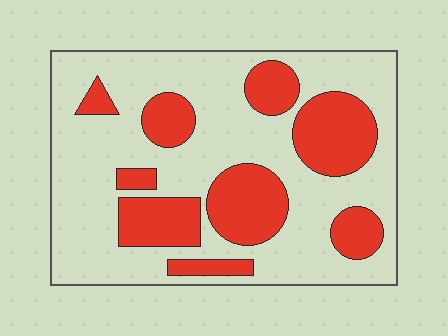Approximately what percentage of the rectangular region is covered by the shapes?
Approximately 30%.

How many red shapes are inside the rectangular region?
9.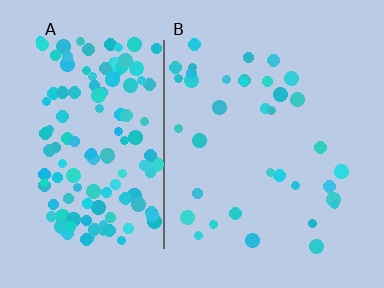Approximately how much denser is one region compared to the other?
Approximately 4.1× — region A over region B.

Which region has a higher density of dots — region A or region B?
A (the left).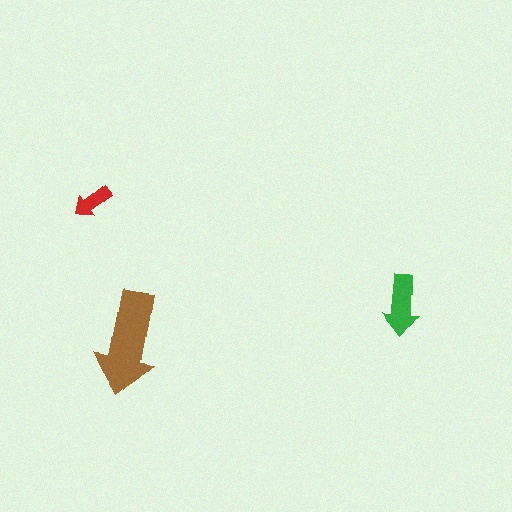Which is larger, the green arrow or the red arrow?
The green one.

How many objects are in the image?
There are 3 objects in the image.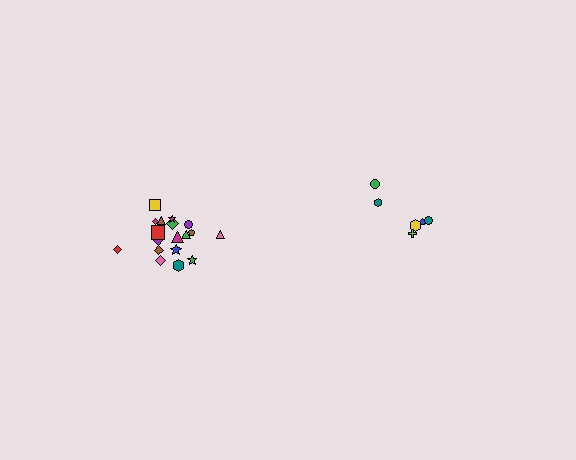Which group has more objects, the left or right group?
The left group.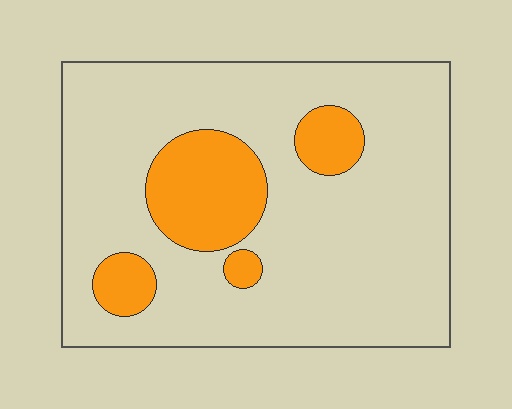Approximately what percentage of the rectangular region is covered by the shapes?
Approximately 20%.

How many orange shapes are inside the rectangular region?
4.